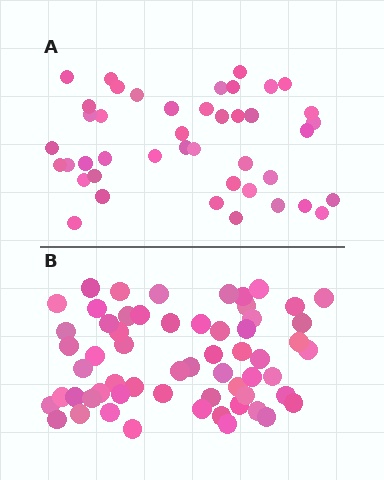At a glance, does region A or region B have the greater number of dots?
Region B (the bottom region) has more dots.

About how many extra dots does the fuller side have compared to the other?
Region B has approximately 15 more dots than region A.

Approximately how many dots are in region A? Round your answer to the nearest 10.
About 40 dots. (The exact count is 43, which rounds to 40.)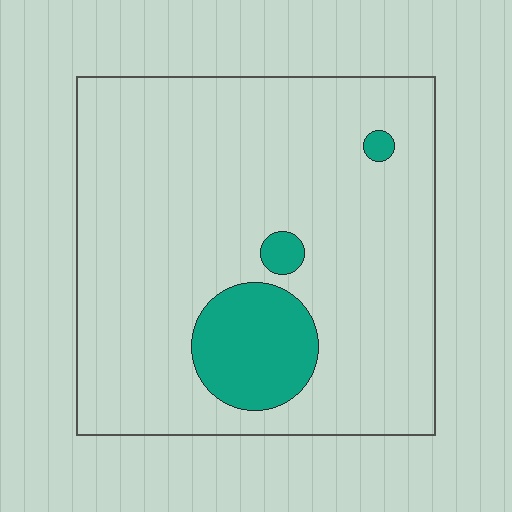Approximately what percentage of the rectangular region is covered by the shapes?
Approximately 10%.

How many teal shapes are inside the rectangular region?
3.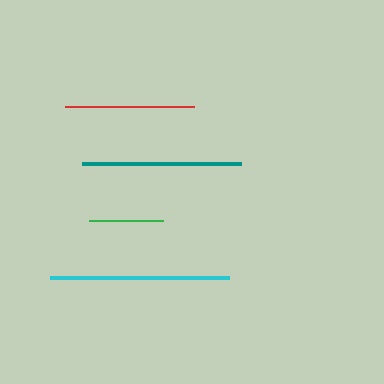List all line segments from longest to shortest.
From longest to shortest: cyan, teal, red, green.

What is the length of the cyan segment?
The cyan segment is approximately 178 pixels long.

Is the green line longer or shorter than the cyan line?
The cyan line is longer than the green line.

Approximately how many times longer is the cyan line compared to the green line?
The cyan line is approximately 2.4 times the length of the green line.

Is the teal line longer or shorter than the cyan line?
The cyan line is longer than the teal line.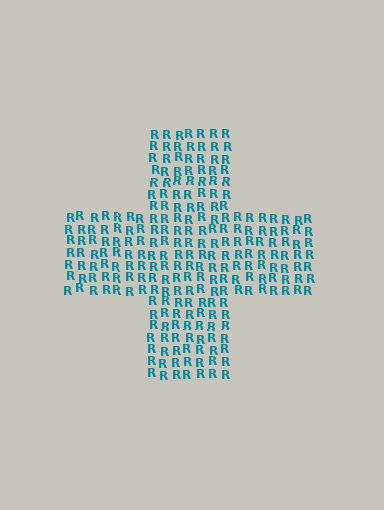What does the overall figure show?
The overall figure shows a cross.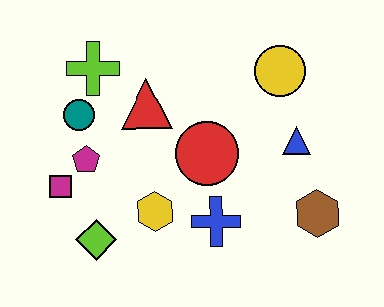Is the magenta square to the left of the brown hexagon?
Yes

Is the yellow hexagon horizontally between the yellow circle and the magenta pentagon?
Yes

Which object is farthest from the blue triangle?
The magenta square is farthest from the blue triangle.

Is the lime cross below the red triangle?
No